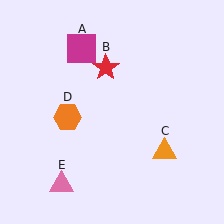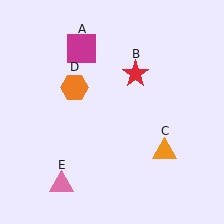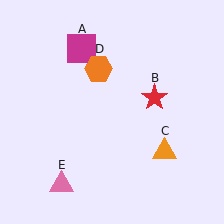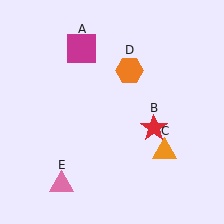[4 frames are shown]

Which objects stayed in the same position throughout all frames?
Magenta square (object A) and orange triangle (object C) and pink triangle (object E) remained stationary.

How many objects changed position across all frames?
2 objects changed position: red star (object B), orange hexagon (object D).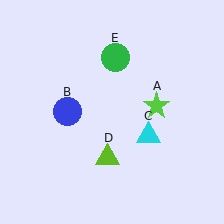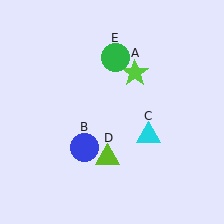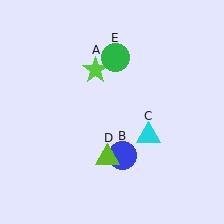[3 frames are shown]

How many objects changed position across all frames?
2 objects changed position: lime star (object A), blue circle (object B).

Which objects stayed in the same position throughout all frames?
Cyan triangle (object C) and lime triangle (object D) and green circle (object E) remained stationary.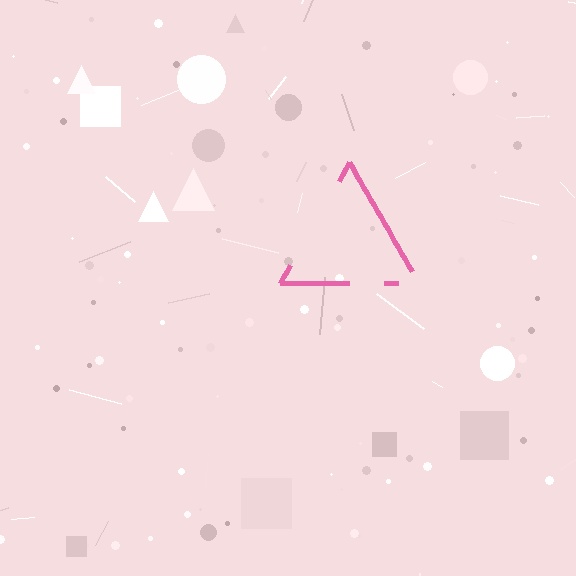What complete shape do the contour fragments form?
The contour fragments form a triangle.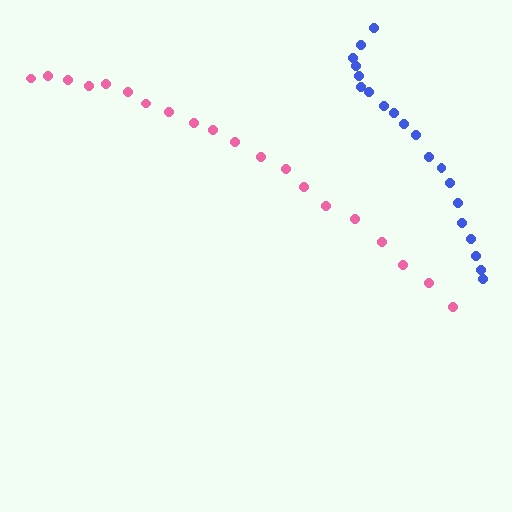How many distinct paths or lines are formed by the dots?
There are 2 distinct paths.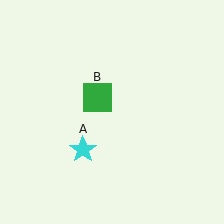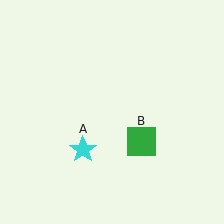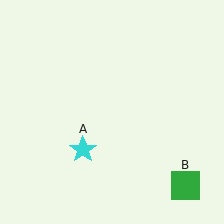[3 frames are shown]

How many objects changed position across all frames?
1 object changed position: green square (object B).